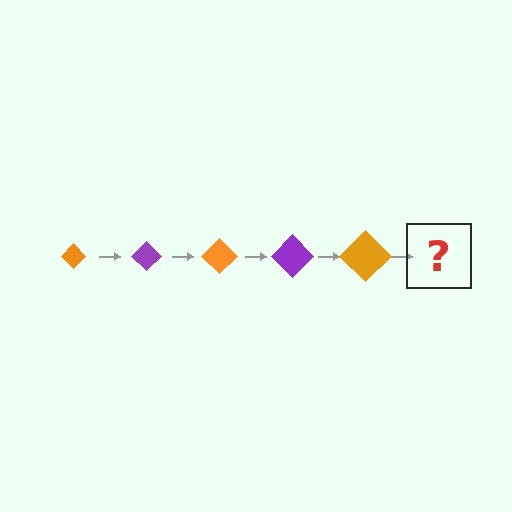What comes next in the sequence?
The next element should be a purple diamond, larger than the previous one.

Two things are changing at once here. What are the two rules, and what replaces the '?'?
The two rules are that the diamond grows larger each step and the color cycles through orange and purple. The '?' should be a purple diamond, larger than the previous one.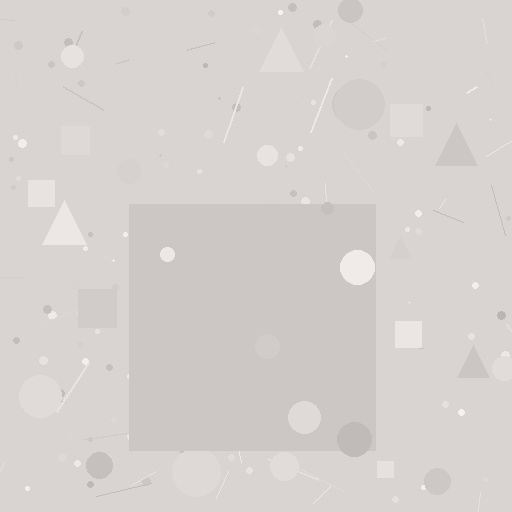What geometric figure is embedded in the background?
A square is embedded in the background.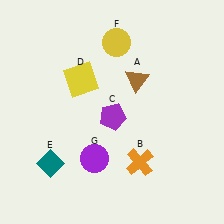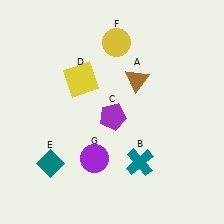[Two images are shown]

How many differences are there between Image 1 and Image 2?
There is 1 difference between the two images.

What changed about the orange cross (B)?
In Image 1, B is orange. In Image 2, it changed to teal.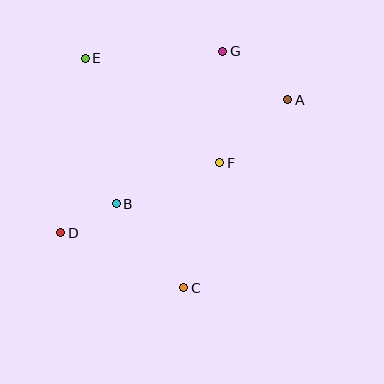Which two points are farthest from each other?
Points A and D are farthest from each other.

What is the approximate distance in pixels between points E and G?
The distance between E and G is approximately 138 pixels.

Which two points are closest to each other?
Points B and D are closest to each other.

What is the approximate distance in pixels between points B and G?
The distance between B and G is approximately 186 pixels.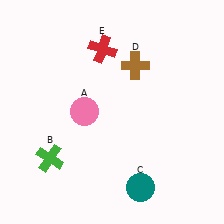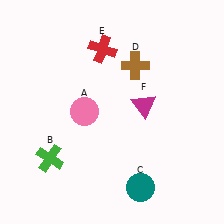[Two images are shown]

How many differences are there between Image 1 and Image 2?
There is 1 difference between the two images.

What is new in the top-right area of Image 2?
A magenta triangle (F) was added in the top-right area of Image 2.